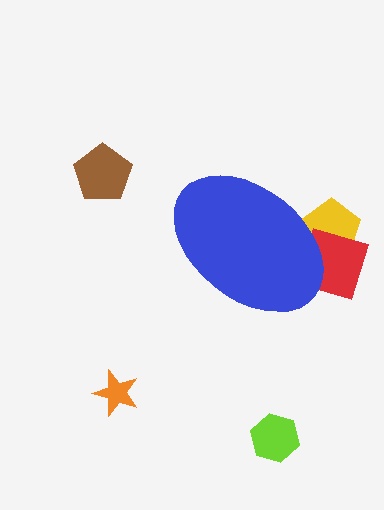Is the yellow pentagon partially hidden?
Yes, the yellow pentagon is partially hidden behind the blue ellipse.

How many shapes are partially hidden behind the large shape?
2 shapes are partially hidden.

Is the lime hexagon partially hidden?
No, the lime hexagon is fully visible.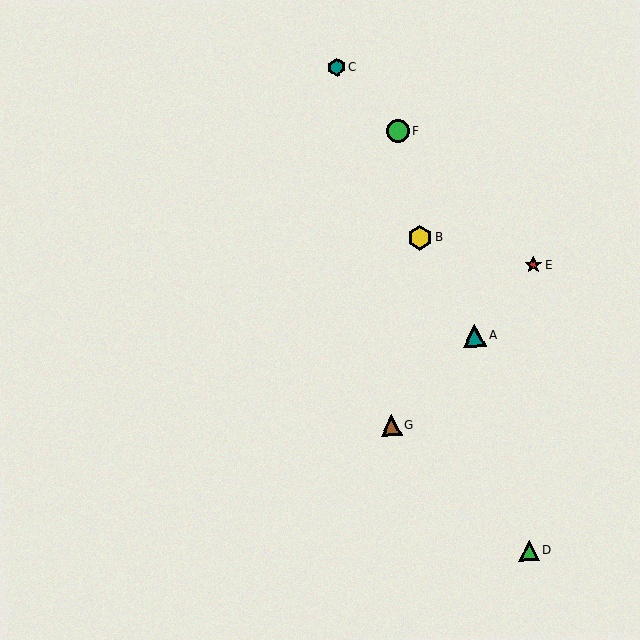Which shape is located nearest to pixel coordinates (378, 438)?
The brown triangle (labeled G) at (391, 425) is nearest to that location.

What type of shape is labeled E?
Shape E is a red star.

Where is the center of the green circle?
The center of the green circle is at (398, 131).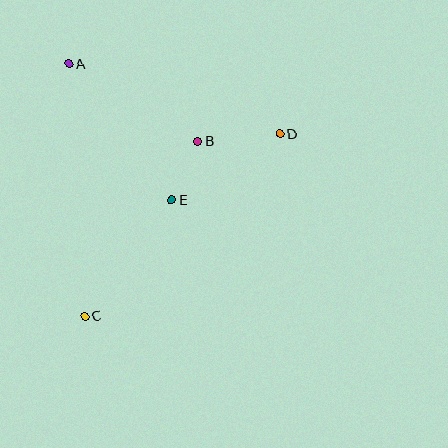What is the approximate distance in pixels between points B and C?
The distance between B and C is approximately 208 pixels.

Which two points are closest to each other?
Points B and E are closest to each other.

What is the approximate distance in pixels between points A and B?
The distance between A and B is approximately 150 pixels.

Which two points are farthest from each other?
Points C and D are farthest from each other.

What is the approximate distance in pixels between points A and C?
The distance between A and C is approximately 253 pixels.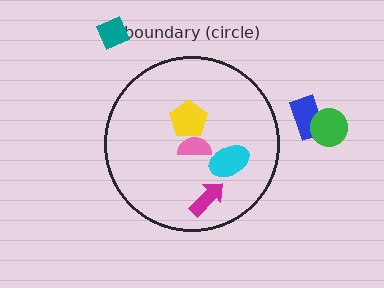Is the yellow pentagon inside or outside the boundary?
Inside.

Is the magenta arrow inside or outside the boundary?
Inside.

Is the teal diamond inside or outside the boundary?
Outside.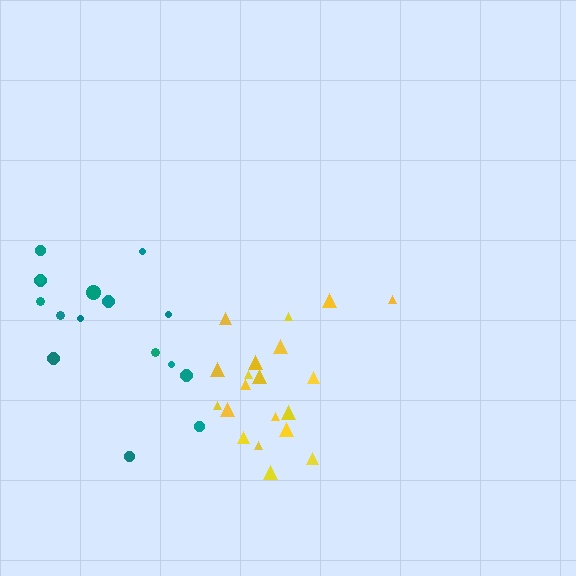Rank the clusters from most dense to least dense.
yellow, teal.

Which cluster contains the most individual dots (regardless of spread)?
Yellow (21).